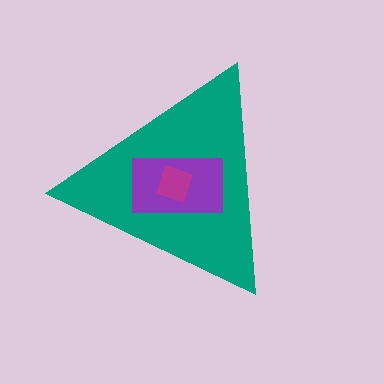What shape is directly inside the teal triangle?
The purple rectangle.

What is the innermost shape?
The magenta diamond.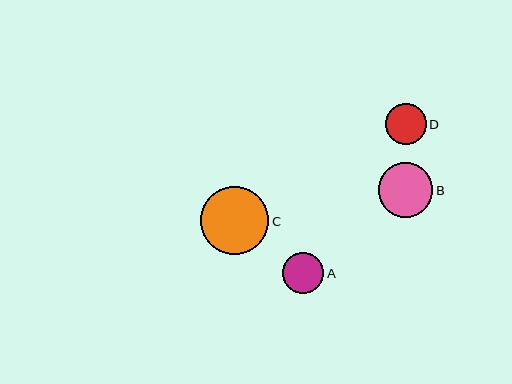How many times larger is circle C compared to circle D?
Circle C is approximately 1.7 times the size of circle D.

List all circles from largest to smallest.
From largest to smallest: C, B, A, D.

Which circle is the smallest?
Circle D is the smallest with a size of approximately 40 pixels.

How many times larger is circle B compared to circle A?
Circle B is approximately 1.3 times the size of circle A.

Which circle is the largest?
Circle C is the largest with a size of approximately 68 pixels.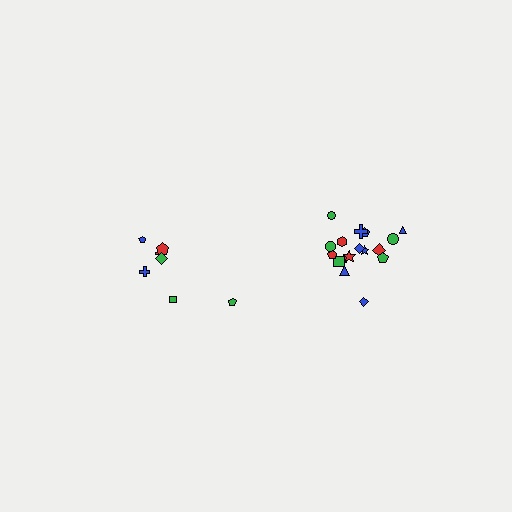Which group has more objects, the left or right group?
The right group.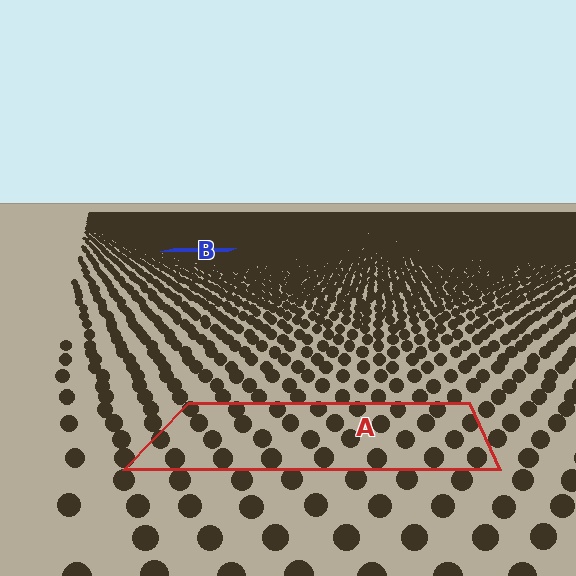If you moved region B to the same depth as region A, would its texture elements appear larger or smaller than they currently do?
They would appear larger. At a closer depth, the same texture elements are projected at a bigger on-screen size.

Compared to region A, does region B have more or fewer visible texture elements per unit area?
Region B has more texture elements per unit area — they are packed more densely because it is farther away.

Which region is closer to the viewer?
Region A is closer. The texture elements there are larger and more spread out.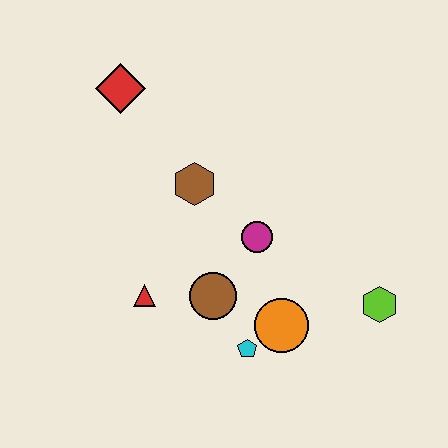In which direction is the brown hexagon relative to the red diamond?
The brown hexagon is below the red diamond.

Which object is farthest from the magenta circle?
The red diamond is farthest from the magenta circle.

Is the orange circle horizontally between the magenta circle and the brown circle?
No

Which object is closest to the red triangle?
The brown circle is closest to the red triangle.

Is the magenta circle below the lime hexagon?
No